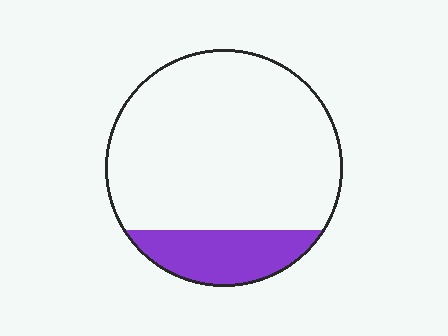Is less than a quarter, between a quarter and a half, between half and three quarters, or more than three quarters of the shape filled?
Less than a quarter.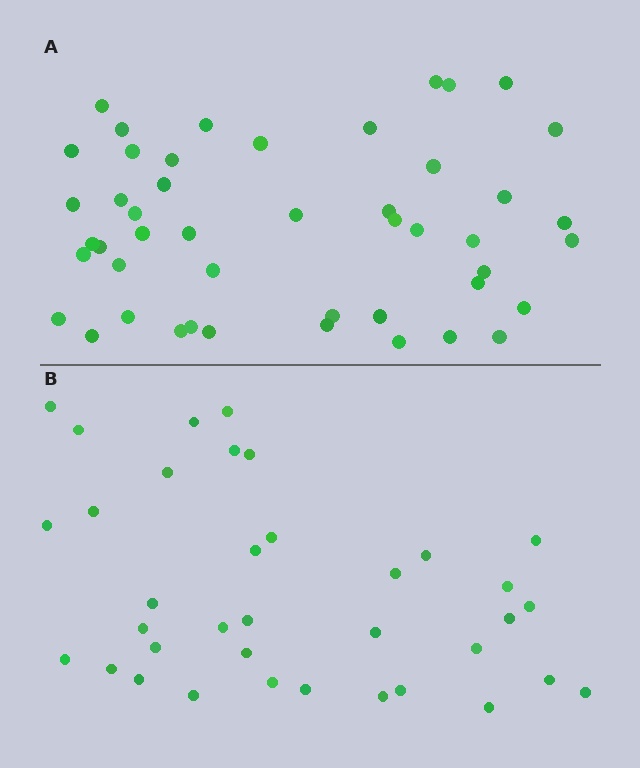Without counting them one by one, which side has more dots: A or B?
Region A (the top region) has more dots.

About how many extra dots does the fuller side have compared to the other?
Region A has roughly 12 or so more dots than region B.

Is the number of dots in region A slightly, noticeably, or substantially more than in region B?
Region A has noticeably more, but not dramatically so. The ratio is roughly 1.3 to 1.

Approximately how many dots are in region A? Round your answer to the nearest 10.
About 50 dots. (The exact count is 47, which rounds to 50.)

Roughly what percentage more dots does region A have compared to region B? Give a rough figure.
About 30% more.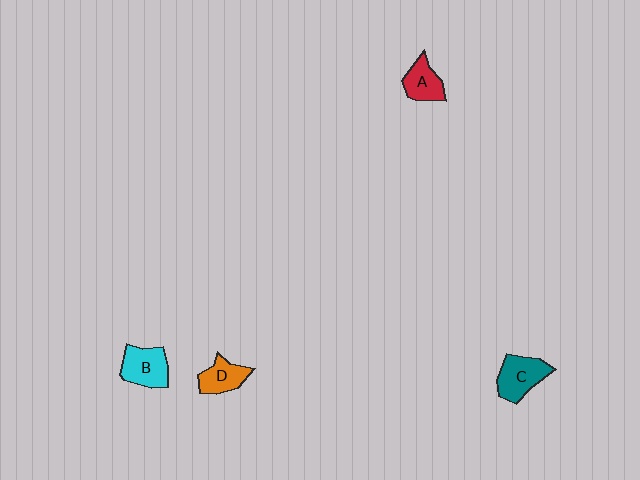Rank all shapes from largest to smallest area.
From largest to smallest: C (teal), B (cyan), A (red), D (orange).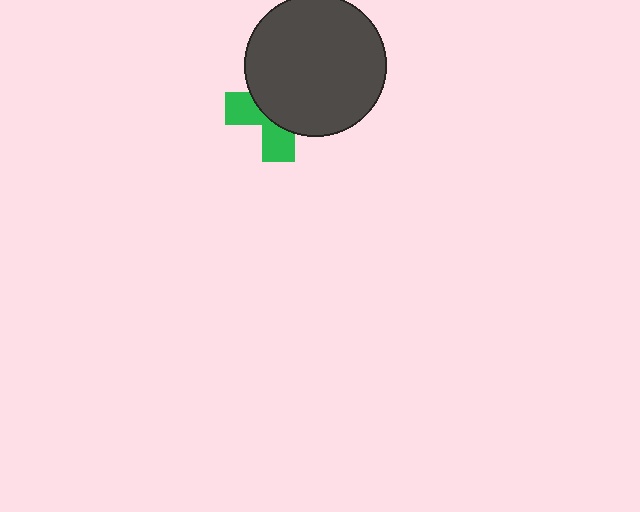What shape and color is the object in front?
The object in front is a dark gray circle.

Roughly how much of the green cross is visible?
A small part of it is visible (roughly 38%).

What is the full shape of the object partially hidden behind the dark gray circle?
The partially hidden object is a green cross.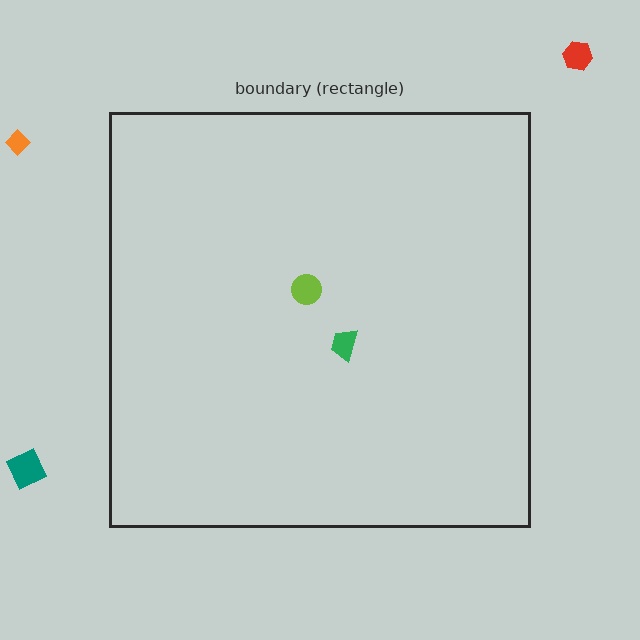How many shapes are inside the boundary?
2 inside, 3 outside.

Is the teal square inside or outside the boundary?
Outside.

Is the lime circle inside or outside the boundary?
Inside.